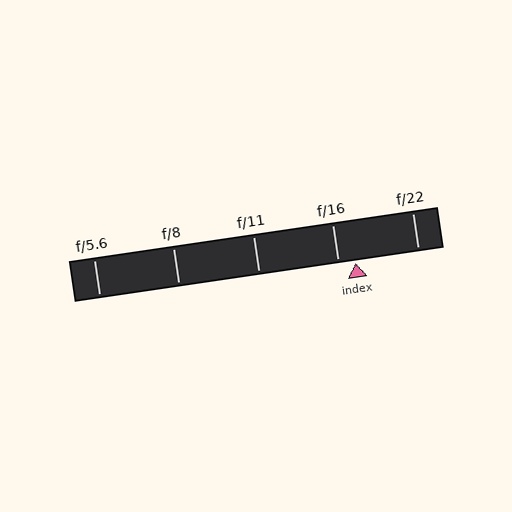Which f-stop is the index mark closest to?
The index mark is closest to f/16.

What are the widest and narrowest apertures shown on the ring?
The widest aperture shown is f/5.6 and the narrowest is f/22.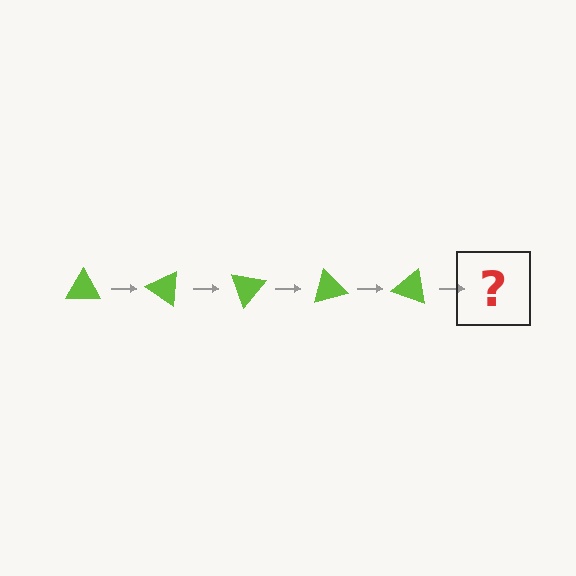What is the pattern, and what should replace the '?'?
The pattern is that the triangle rotates 35 degrees each step. The '?' should be a lime triangle rotated 175 degrees.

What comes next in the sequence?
The next element should be a lime triangle rotated 175 degrees.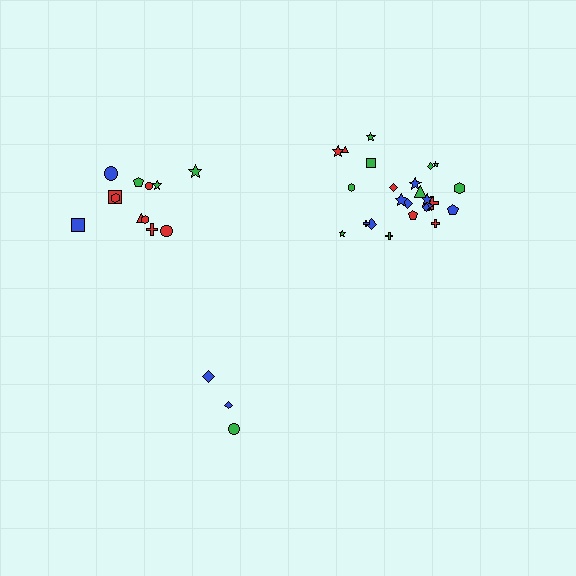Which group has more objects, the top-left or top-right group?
The top-right group.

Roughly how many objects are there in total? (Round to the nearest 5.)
Roughly 40 objects in total.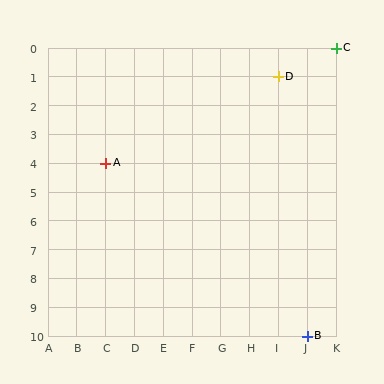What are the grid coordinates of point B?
Point B is at grid coordinates (J, 10).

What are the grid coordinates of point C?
Point C is at grid coordinates (K, 0).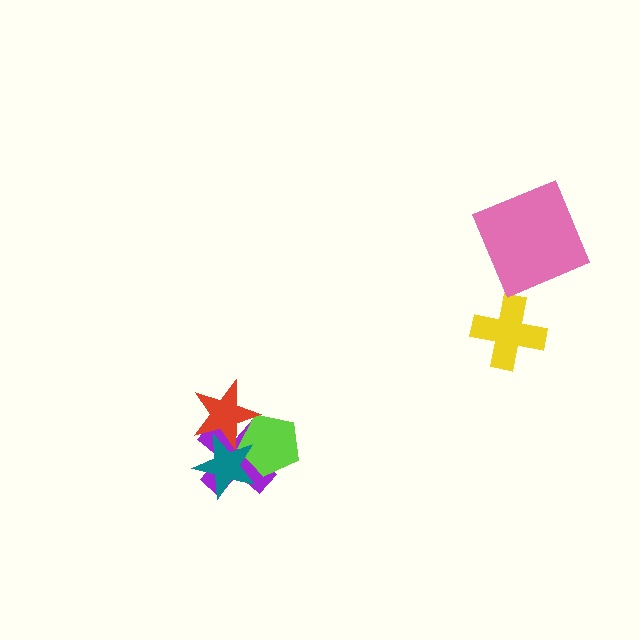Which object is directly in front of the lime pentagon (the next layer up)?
The red star is directly in front of the lime pentagon.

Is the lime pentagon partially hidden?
Yes, it is partially covered by another shape.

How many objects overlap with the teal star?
3 objects overlap with the teal star.